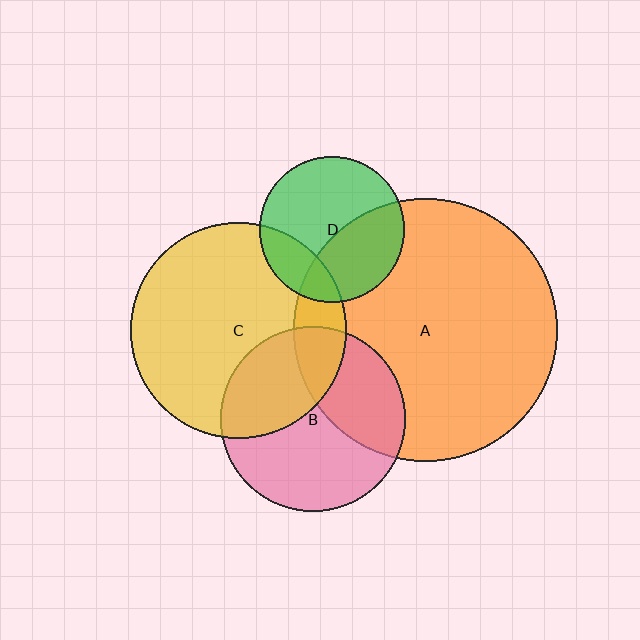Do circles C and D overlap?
Yes.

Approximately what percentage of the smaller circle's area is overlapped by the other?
Approximately 20%.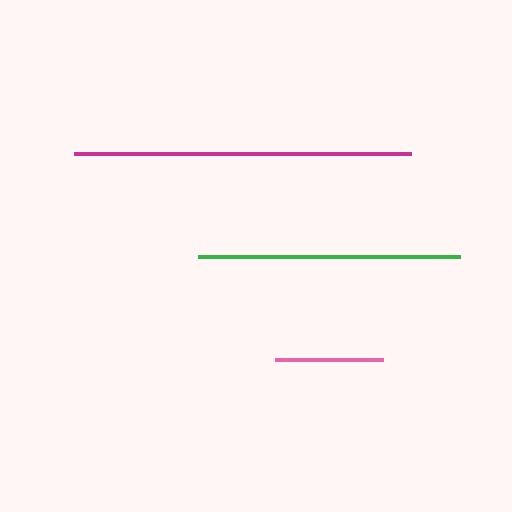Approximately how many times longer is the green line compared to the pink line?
The green line is approximately 2.4 times the length of the pink line.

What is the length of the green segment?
The green segment is approximately 261 pixels long.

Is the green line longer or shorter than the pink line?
The green line is longer than the pink line.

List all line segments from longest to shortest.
From longest to shortest: magenta, green, pink.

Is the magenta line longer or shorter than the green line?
The magenta line is longer than the green line.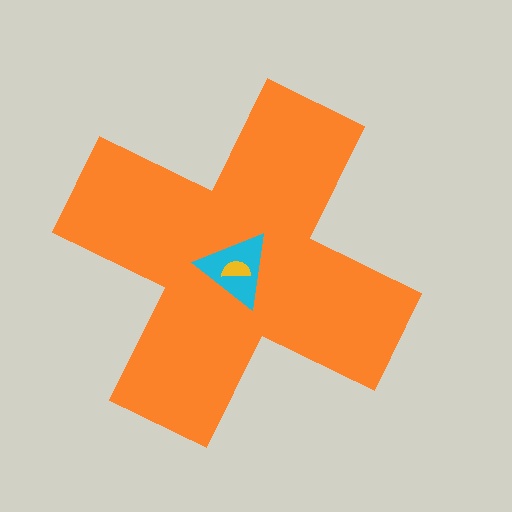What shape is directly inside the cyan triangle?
The yellow semicircle.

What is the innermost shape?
The yellow semicircle.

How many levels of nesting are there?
3.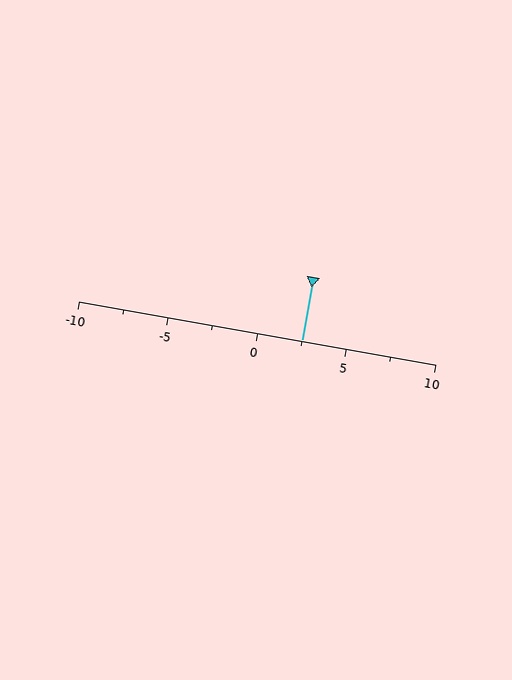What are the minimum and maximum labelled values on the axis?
The axis runs from -10 to 10.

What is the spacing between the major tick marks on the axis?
The major ticks are spaced 5 apart.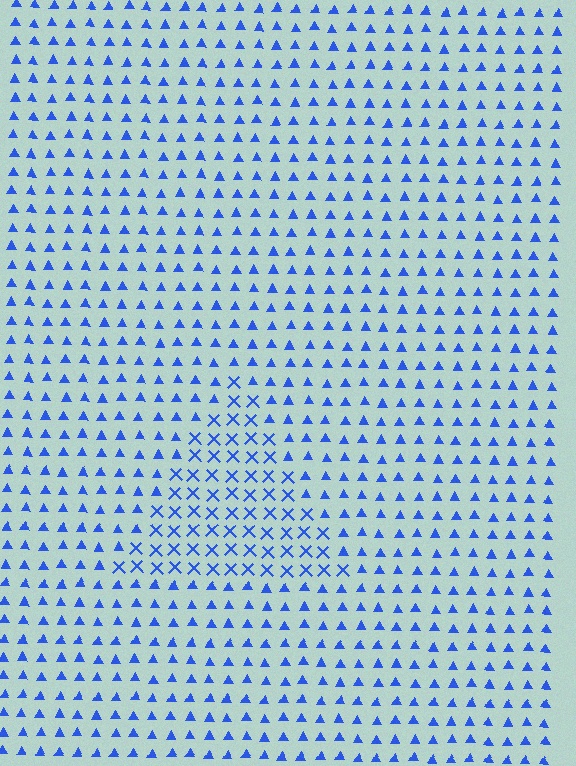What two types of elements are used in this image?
The image uses X marks inside the triangle region and triangles outside it.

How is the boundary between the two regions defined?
The boundary is defined by a change in element shape: X marks inside vs. triangles outside. All elements share the same color and spacing.